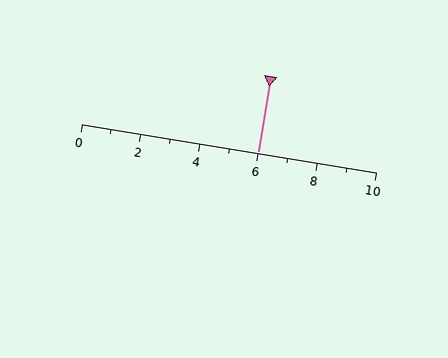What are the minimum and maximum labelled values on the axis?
The axis runs from 0 to 10.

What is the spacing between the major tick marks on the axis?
The major ticks are spaced 2 apart.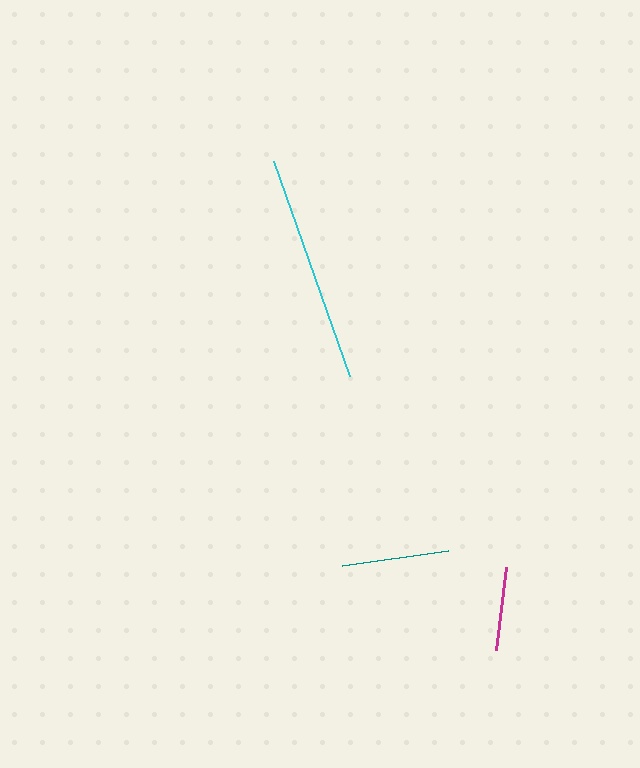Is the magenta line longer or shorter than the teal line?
The teal line is longer than the magenta line.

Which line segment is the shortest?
The magenta line is the shortest at approximately 84 pixels.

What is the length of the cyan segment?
The cyan segment is approximately 228 pixels long.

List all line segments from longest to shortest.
From longest to shortest: cyan, teal, magenta.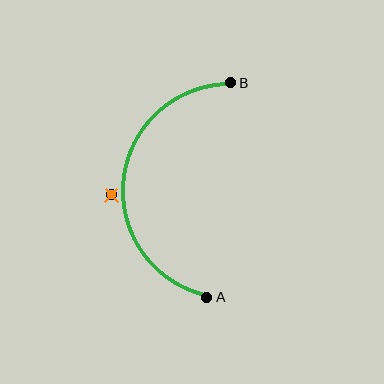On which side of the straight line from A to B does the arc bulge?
The arc bulges to the left of the straight line connecting A and B.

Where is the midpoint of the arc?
The arc midpoint is the point on the curve farthest from the straight line joining A and B. It sits to the left of that line.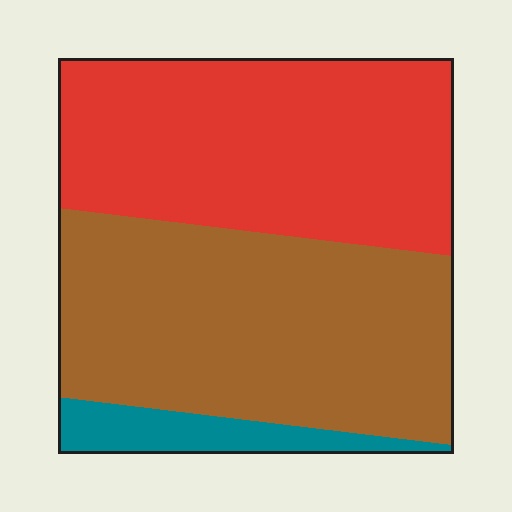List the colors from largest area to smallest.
From largest to smallest: brown, red, teal.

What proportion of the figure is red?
Red covers about 45% of the figure.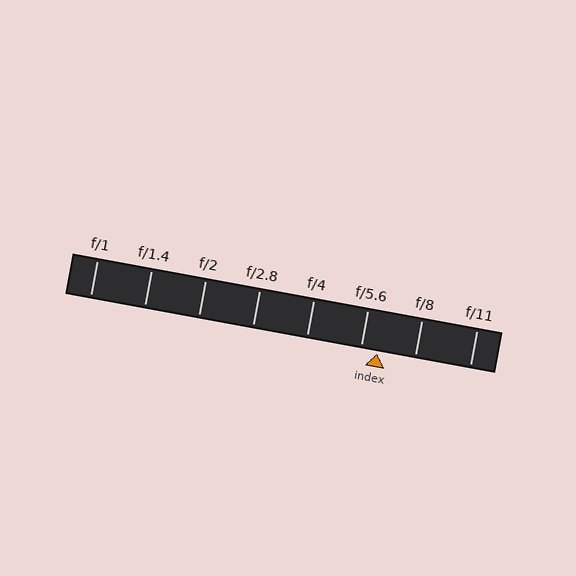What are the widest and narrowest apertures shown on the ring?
The widest aperture shown is f/1 and the narrowest is f/11.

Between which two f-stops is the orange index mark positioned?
The index mark is between f/5.6 and f/8.